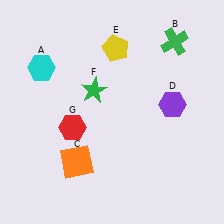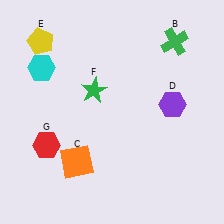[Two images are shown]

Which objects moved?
The objects that moved are: the yellow pentagon (E), the red hexagon (G).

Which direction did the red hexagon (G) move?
The red hexagon (G) moved left.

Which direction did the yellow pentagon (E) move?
The yellow pentagon (E) moved left.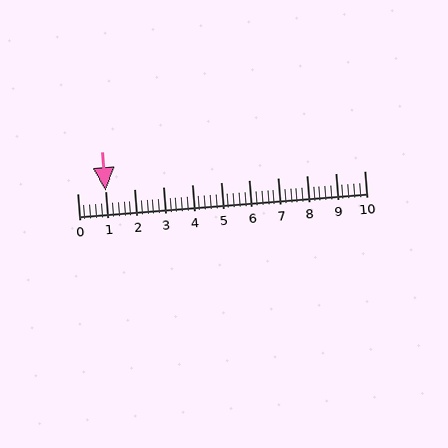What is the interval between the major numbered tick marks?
The major tick marks are spaced 1 units apart.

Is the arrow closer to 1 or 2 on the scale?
The arrow is closer to 1.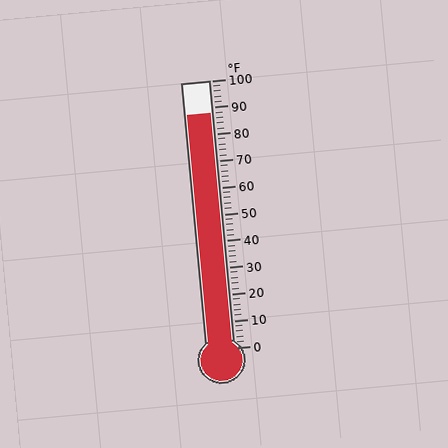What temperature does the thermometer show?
The thermometer shows approximately 88°F.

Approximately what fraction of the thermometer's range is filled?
The thermometer is filled to approximately 90% of its range.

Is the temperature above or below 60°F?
The temperature is above 60°F.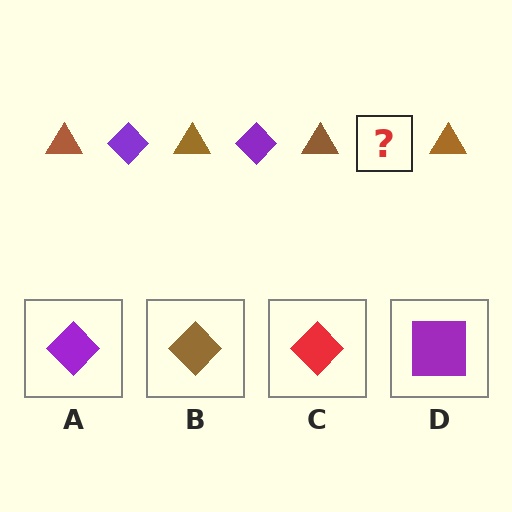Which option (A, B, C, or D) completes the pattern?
A.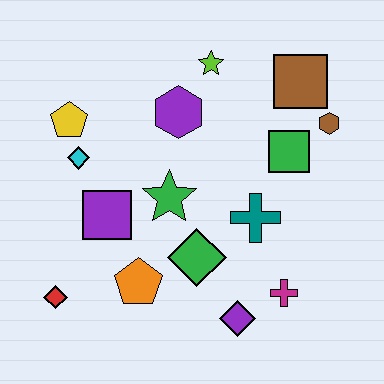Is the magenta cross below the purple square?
Yes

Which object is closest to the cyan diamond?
The yellow pentagon is closest to the cyan diamond.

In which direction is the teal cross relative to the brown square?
The teal cross is below the brown square.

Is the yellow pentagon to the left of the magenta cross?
Yes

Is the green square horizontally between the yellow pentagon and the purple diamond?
No